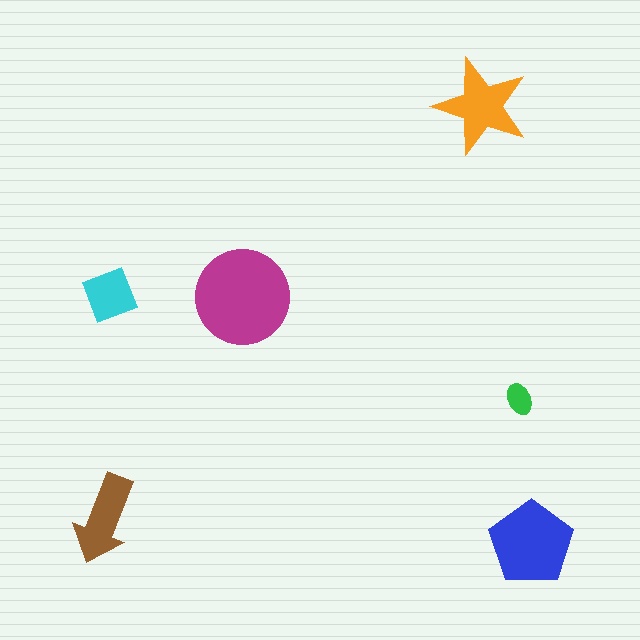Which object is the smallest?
The green ellipse.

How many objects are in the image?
There are 6 objects in the image.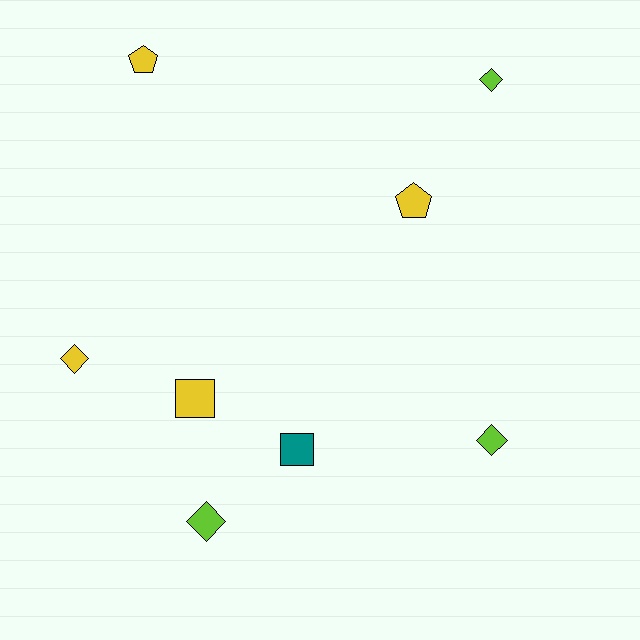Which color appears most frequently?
Yellow, with 4 objects.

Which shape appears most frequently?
Diamond, with 4 objects.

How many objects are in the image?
There are 8 objects.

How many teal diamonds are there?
There are no teal diamonds.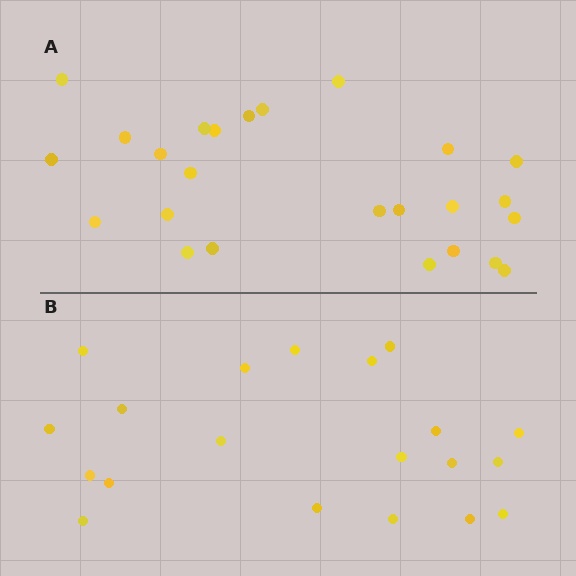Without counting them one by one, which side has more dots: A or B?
Region A (the top region) has more dots.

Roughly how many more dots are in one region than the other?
Region A has about 5 more dots than region B.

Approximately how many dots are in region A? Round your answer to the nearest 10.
About 20 dots. (The exact count is 25, which rounds to 20.)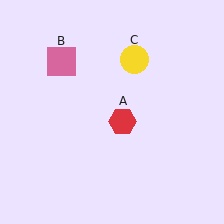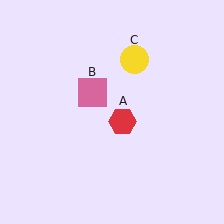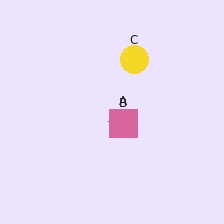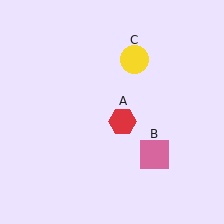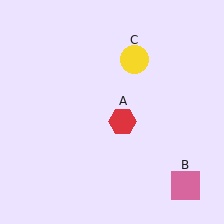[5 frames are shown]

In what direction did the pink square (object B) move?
The pink square (object B) moved down and to the right.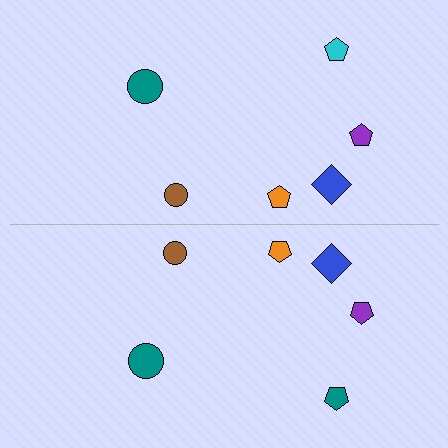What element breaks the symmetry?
The teal pentagon on the bottom side breaks the symmetry — its mirror counterpart is cyan.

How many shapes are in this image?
There are 12 shapes in this image.